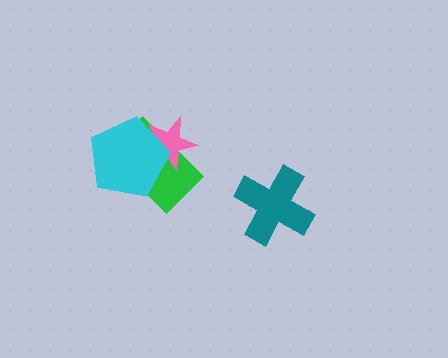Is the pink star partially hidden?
Yes, it is partially covered by another shape.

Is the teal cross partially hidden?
No, no other shape covers it.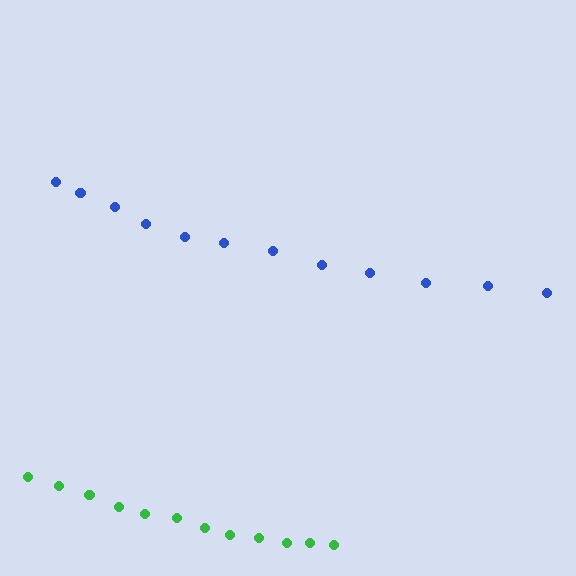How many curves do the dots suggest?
There are 2 distinct paths.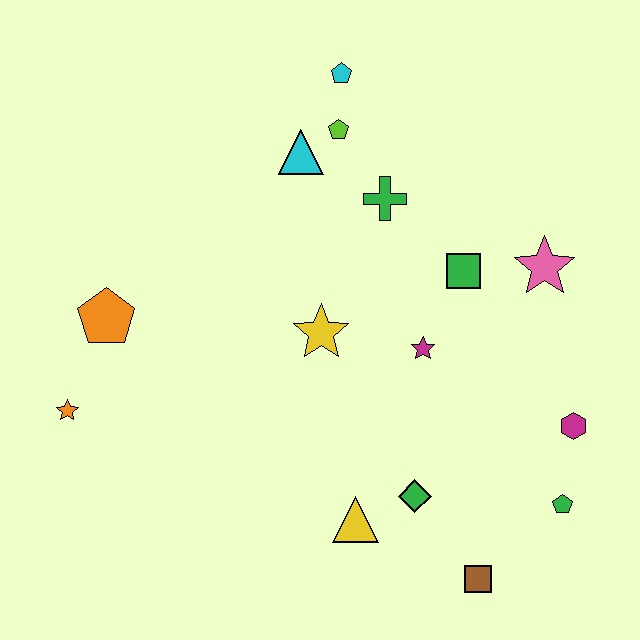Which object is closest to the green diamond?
The yellow triangle is closest to the green diamond.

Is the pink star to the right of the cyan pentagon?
Yes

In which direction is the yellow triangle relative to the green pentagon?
The yellow triangle is to the left of the green pentagon.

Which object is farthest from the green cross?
The brown square is farthest from the green cross.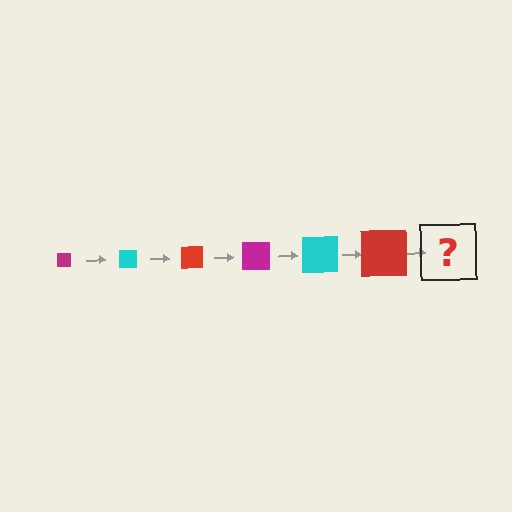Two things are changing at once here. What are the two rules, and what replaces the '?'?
The two rules are that the square grows larger each step and the color cycles through magenta, cyan, and red. The '?' should be a magenta square, larger than the previous one.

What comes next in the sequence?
The next element should be a magenta square, larger than the previous one.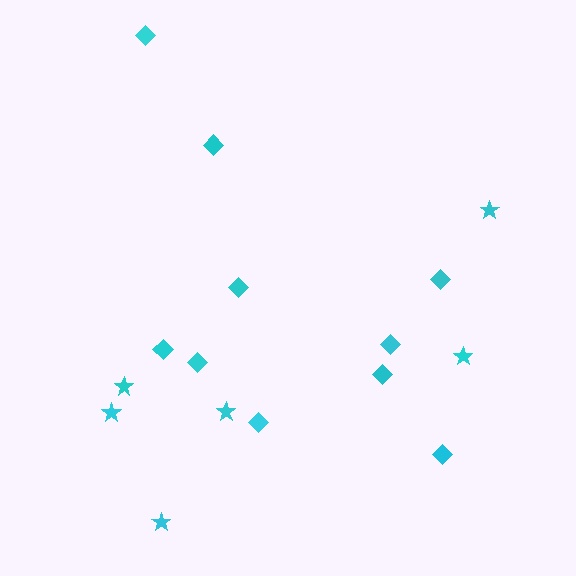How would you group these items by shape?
There are 2 groups: one group of stars (6) and one group of diamonds (10).